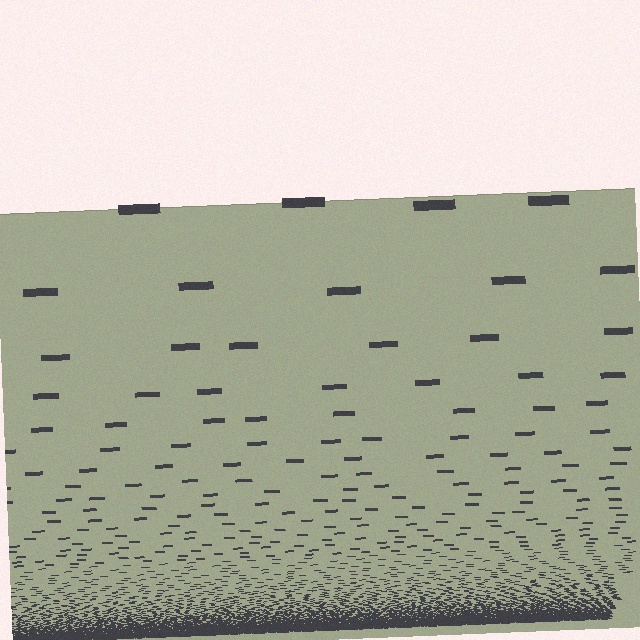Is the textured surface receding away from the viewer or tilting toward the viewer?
The surface appears to tilt toward the viewer. Texture elements get larger and sparser toward the top.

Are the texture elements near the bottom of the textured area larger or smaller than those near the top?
Smaller. The gradient is inverted — elements near the bottom are smaller and denser.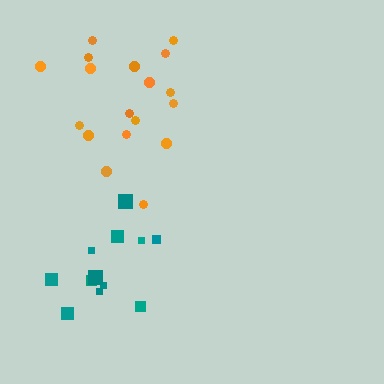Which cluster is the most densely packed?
Teal.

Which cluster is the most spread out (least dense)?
Orange.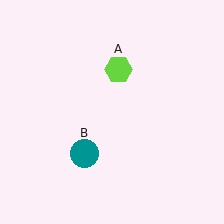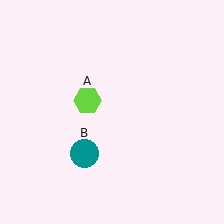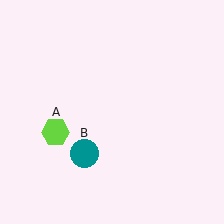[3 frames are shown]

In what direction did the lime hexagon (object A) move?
The lime hexagon (object A) moved down and to the left.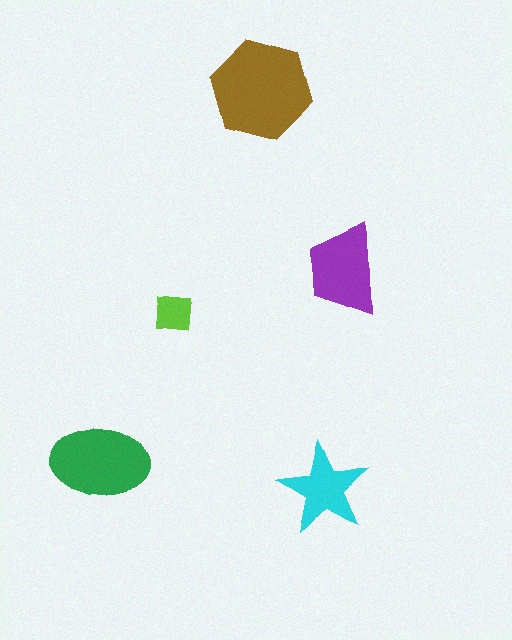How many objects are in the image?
There are 5 objects in the image.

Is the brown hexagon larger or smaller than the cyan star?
Larger.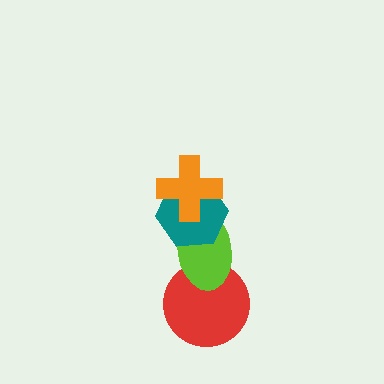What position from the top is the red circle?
The red circle is 4th from the top.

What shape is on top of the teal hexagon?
The orange cross is on top of the teal hexagon.